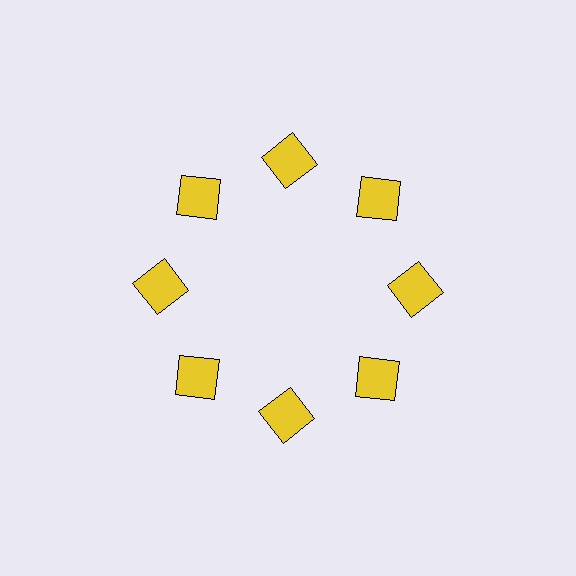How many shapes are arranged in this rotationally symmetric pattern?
There are 8 shapes, arranged in 8 groups of 1.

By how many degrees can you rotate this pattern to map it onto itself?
The pattern maps onto itself every 45 degrees of rotation.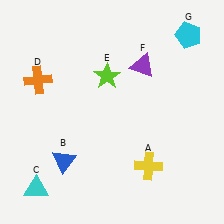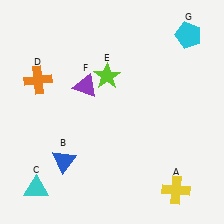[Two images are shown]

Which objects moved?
The objects that moved are: the yellow cross (A), the purple triangle (F).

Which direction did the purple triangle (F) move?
The purple triangle (F) moved left.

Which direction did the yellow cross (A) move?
The yellow cross (A) moved right.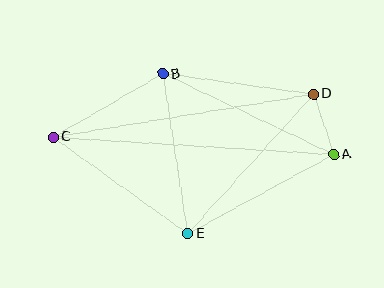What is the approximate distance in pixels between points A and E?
The distance between A and E is approximately 166 pixels.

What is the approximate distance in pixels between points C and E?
The distance between C and E is approximately 166 pixels.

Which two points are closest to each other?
Points A and D are closest to each other.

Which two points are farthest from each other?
Points A and C are farthest from each other.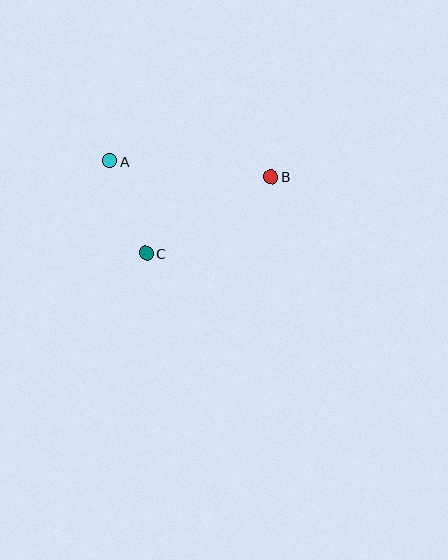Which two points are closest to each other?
Points A and C are closest to each other.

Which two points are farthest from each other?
Points A and B are farthest from each other.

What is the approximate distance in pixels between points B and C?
The distance between B and C is approximately 147 pixels.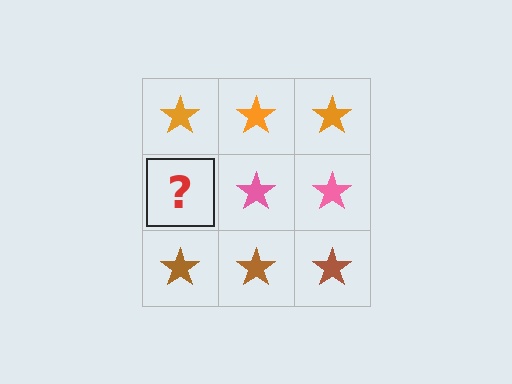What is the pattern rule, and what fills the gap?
The rule is that each row has a consistent color. The gap should be filled with a pink star.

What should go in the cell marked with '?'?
The missing cell should contain a pink star.